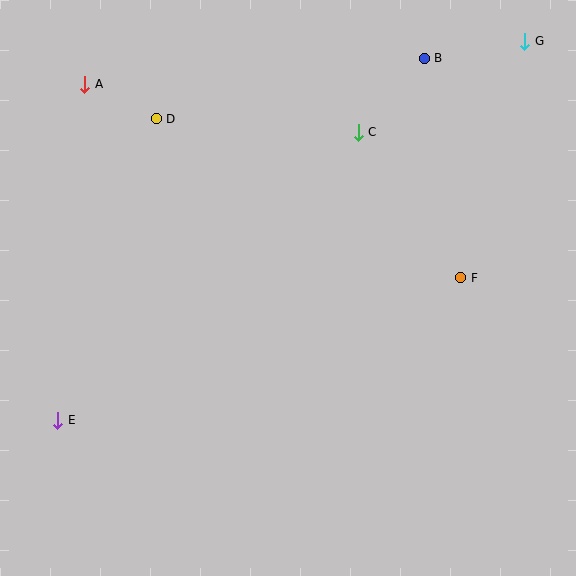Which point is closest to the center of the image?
Point C at (358, 132) is closest to the center.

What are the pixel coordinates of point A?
Point A is at (85, 84).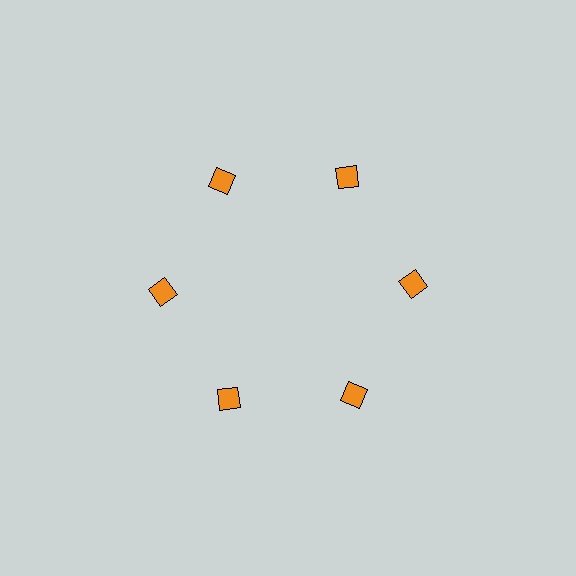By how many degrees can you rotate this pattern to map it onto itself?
The pattern maps onto itself every 60 degrees of rotation.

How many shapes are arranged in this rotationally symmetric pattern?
There are 6 shapes, arranged in 6 groups of 1.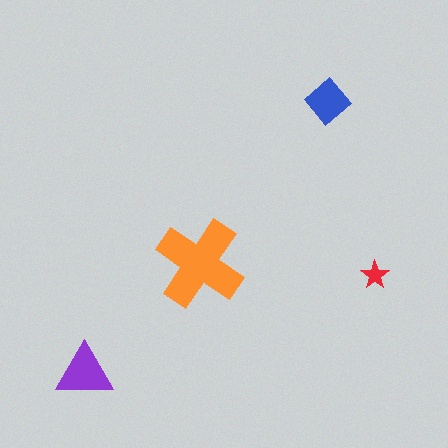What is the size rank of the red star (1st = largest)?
4th.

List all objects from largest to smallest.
The orange cross, the purple triangle, the blue diamond, the red star.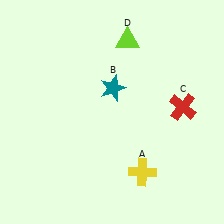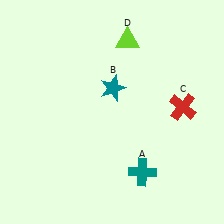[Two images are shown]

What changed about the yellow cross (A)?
In Image 1, A is yellow. In Image 2, it changed to teal.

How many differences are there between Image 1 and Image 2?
There is 1 difference between the two images.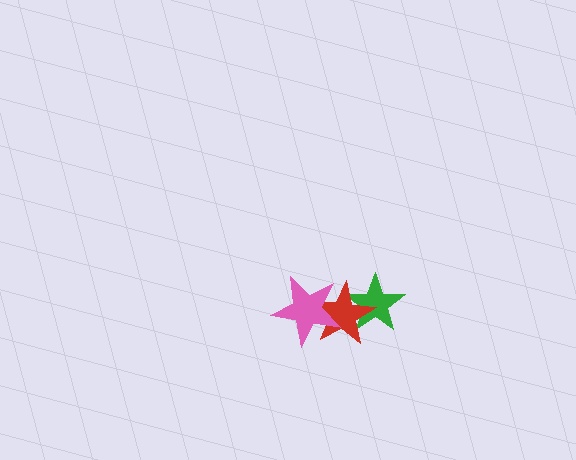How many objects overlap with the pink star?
1 object overlaps with the pink star.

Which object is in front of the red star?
The pink star is in front of the red star.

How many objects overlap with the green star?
1 object overlaps with the green star.